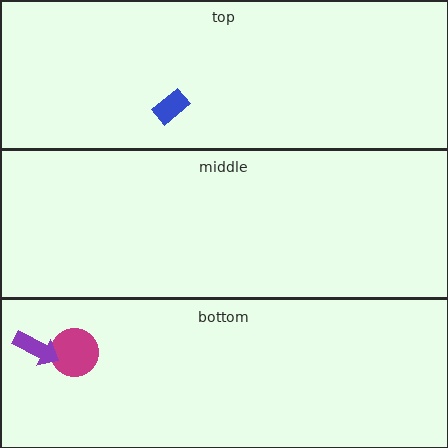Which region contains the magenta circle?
The bottom region.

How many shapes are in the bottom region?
2.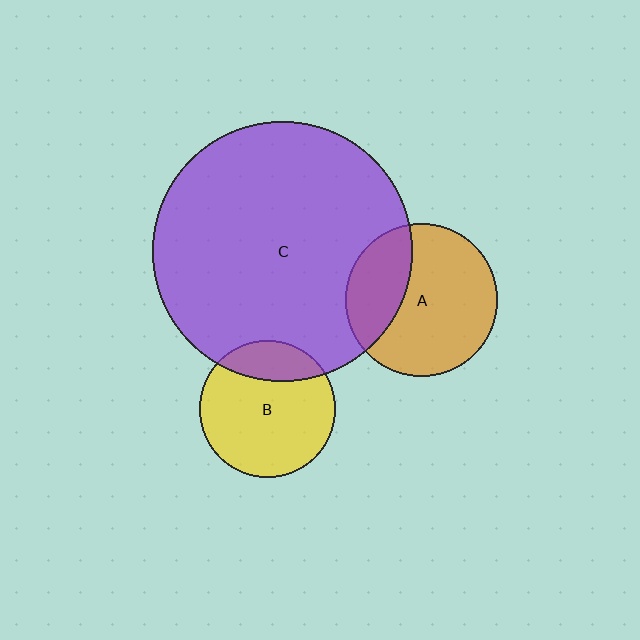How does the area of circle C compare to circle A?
Approximately 2.9 times.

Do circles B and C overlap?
Yes.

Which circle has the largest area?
Circle C (purple).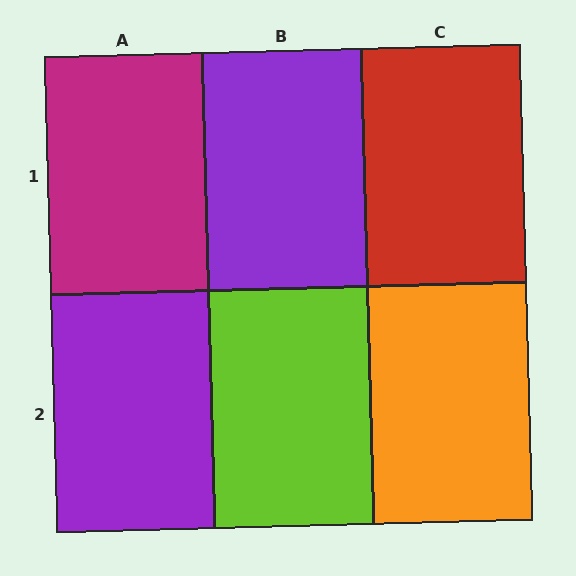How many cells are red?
1 cell is red.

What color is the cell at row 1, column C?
Red.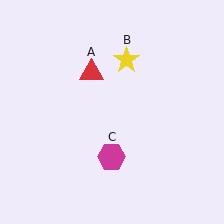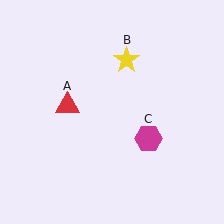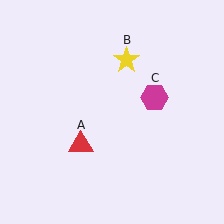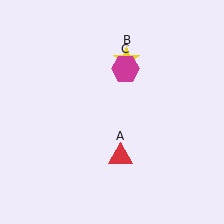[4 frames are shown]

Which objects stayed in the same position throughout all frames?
Yellow star (object B) remained stationary.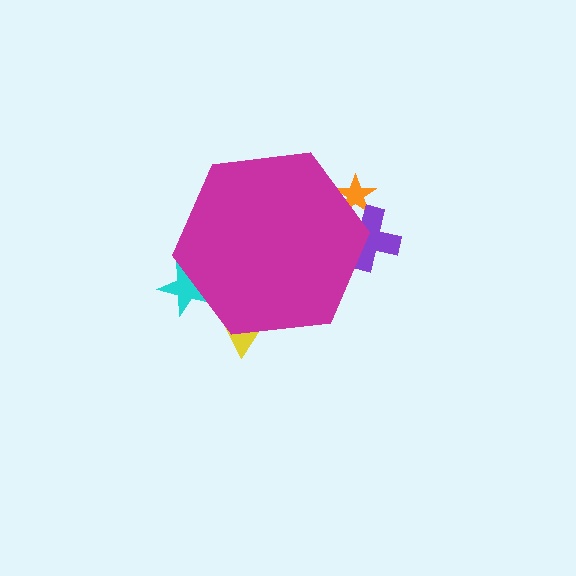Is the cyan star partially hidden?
Yes, the cyan star is partially hidden behind the magenta hexagon.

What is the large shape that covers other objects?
A magenta hexagon.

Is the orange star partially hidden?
Yes, the orange star is partially hidden behind the magenta hexagon.